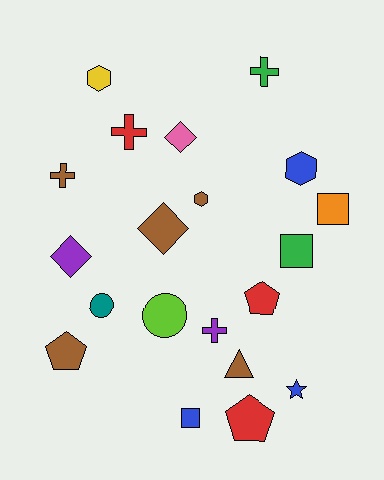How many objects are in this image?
There are 20 objects.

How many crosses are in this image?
There are 4 crosses.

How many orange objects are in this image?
There is 1 orange object.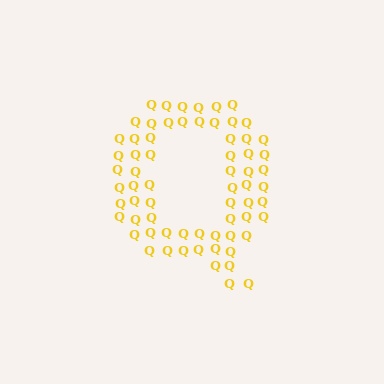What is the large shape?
The large shape is the letter Q.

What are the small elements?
The small elements are letter Q's.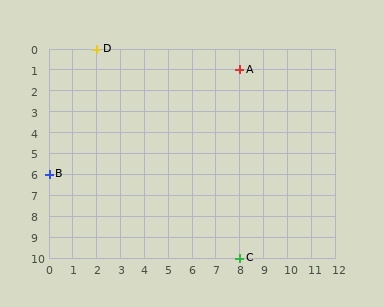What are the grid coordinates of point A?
Point A is at grid coordinates (8, 1).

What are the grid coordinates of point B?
Point B is at grid coordinates (0, 6).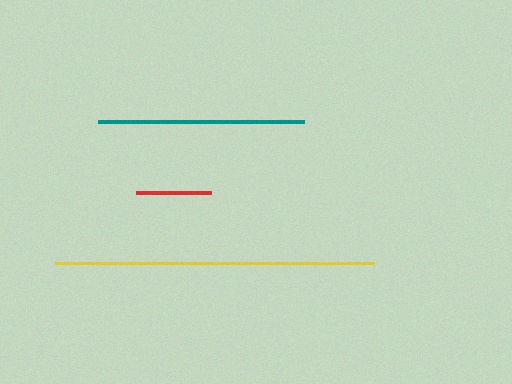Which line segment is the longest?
The yellow line is the longest at approximately 320 pixels.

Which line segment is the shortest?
The red line is the shortest at approximately 75 pixels.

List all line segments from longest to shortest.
From longest to shortest: yellow, teal, red.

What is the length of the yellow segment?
The yellow segment is approximately 320 pixels long.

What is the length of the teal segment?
The teal segment is approximately 205 pixels long.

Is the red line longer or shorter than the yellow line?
The yellow line is longer than the red line.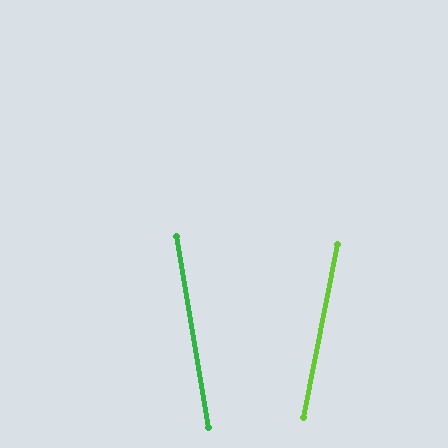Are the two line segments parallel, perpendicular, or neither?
Neither parallel nor perpendicular — they differ by about 21°.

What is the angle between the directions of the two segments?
Approximately 21 degrees.